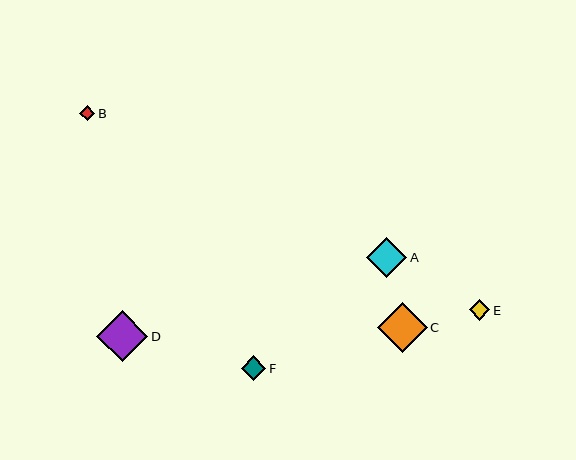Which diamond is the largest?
Diamond D is the largest with a size of approximately 51 pixels.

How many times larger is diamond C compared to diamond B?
Diamond C is approximately 3.2 times the size of diamond B.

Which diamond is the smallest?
Diamond B is the smallest with a size of approximately 16 pixels.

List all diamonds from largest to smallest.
From largest to smallest: D, C, A, F, E, B.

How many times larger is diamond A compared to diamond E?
Diamond A is approximately 2.0 times the size of diamond E.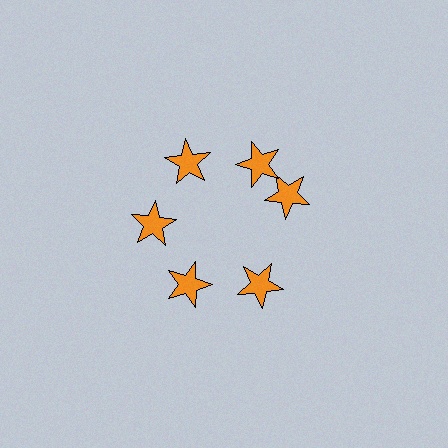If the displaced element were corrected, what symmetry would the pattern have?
It would have 6-fold rotational symmetry — the pattern would map onto itself every 60 degrees.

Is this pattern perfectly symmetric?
No. The 6 orange stars are arranged in a ring, but one element near the 3 o'clock position is rotated out of alignment along the ring, breaking the 6-fold rotational symmetry.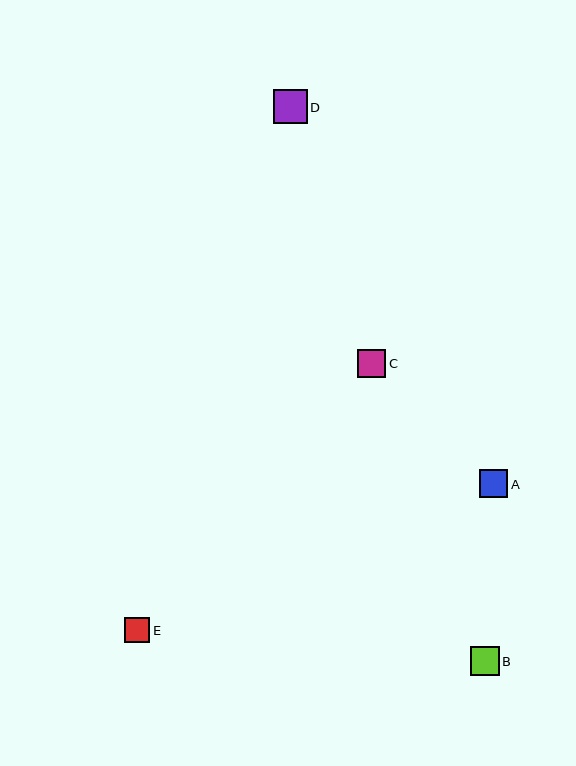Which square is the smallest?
Square E is the smallest with a size of approximately 25 pixels.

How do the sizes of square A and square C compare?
Square A and square C are approximately the same size.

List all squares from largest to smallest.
From largest to smallest: D, B, A, C, E.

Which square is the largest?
Square D is the largest with a size of approximately 34 pixels.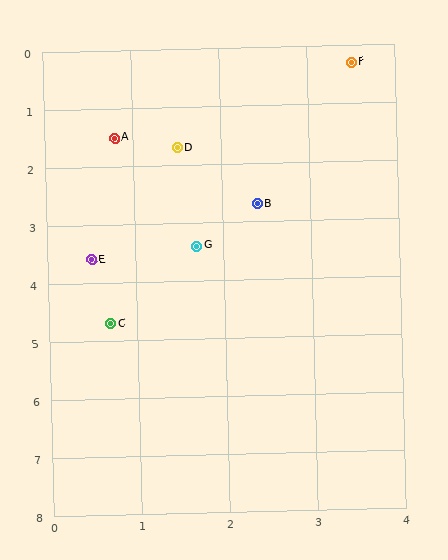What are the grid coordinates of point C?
Point C is at approximately (0.7, 4.7).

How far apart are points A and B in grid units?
Points A and B are about 2.0 grid units apart.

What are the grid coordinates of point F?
Point F is at approximately (3.5, 0.3).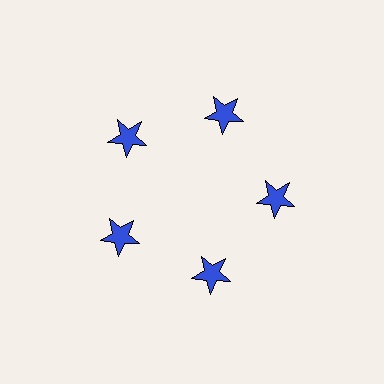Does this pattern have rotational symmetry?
Yes, this pattern has 5-fold rotational symmetry. It looks the same after rotating 72 degrees around the center.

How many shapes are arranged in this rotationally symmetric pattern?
There are 5 shapes, arranged in 5 groups of 1.